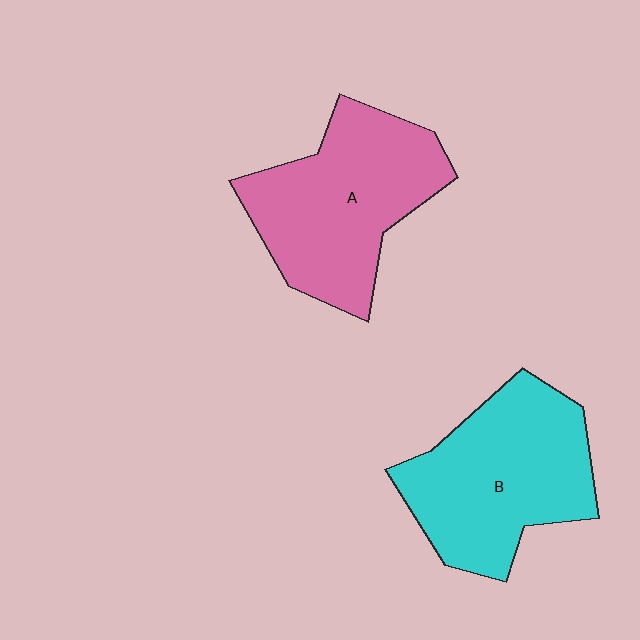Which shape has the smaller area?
Shape A (pink).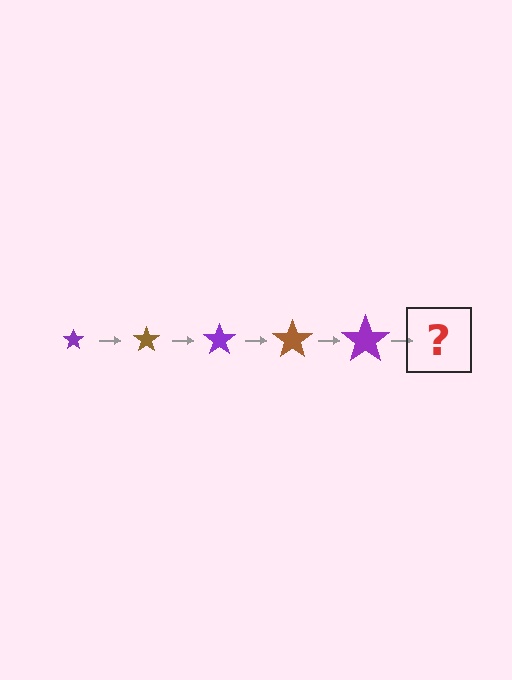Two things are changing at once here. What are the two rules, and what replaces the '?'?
The two rules are that the star grows larger each step and the color cycles through purple and brown. The '?' should be a brown star, larger than the previous one.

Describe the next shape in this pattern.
It should be a brown star, larger than the previous one.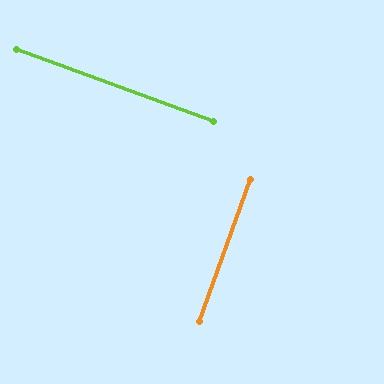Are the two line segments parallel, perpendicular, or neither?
Perpendicular — they meet at approximately 90°.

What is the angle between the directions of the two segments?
Approximately 90 degrees.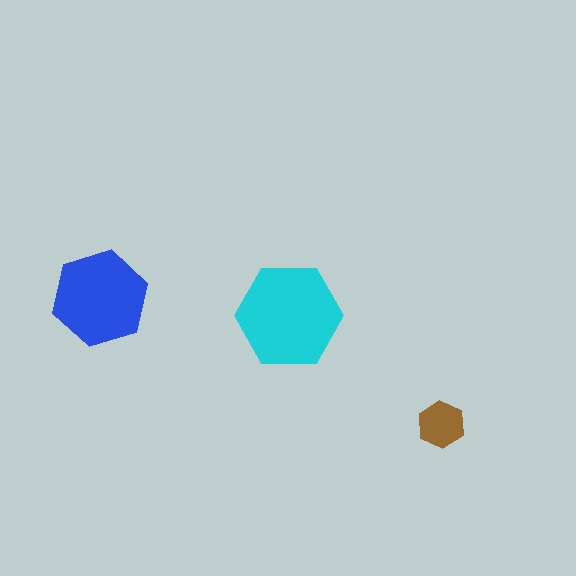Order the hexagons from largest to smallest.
the cyan one, the blue one, the brown one.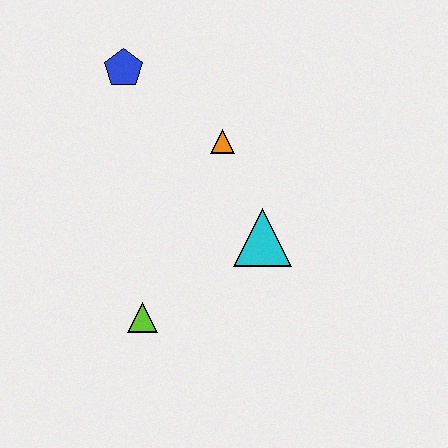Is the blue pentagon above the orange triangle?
Yes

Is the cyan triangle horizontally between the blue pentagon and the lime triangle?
No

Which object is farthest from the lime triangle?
The blue pentagon is farthest from the lime triangle.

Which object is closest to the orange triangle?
The cyan triangle is closest to the orange triangle.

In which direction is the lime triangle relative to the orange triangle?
The lime triangle is below the orange triangle.